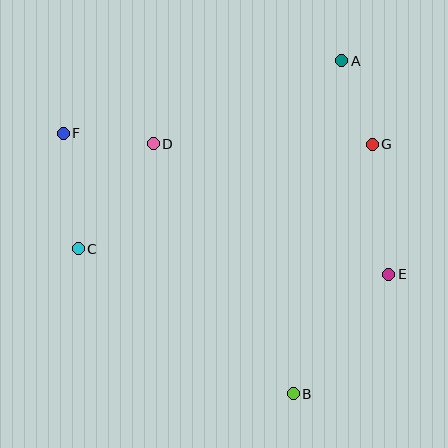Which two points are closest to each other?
Points A and G are closest to each other.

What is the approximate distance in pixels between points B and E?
The distance between B and E is approximately 153 pixels.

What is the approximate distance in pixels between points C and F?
The distance between C and F is approximately 117 pixels.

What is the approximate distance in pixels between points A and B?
The distance between A and B is approximately 337 pixels.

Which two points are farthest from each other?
Points E and F are farthest from each other.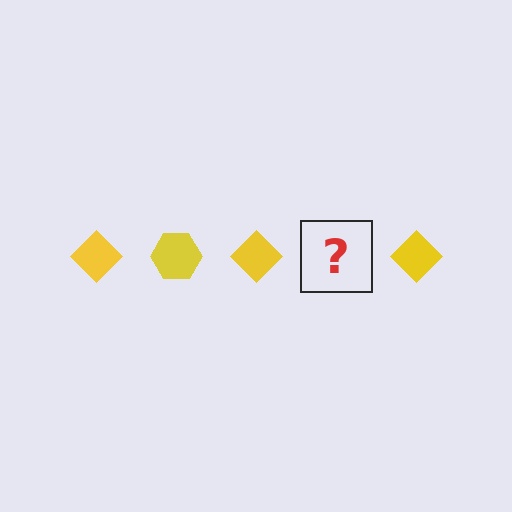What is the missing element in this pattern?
The missing element is a yellow hexagon.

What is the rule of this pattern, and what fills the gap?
The rule is that the pattern cycles through diamond, hexagon shapes in yellow. The gap should be filled with a yellow hexagon.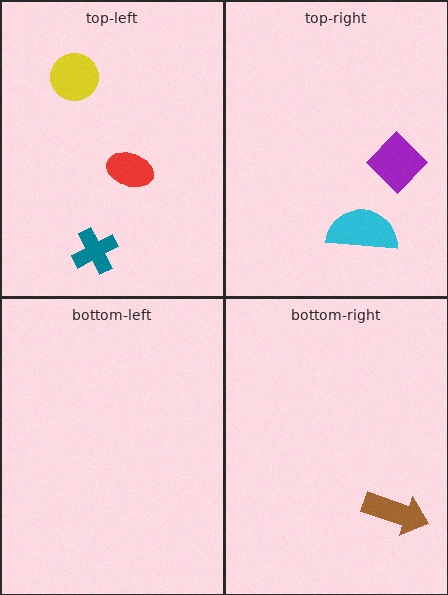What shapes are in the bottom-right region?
The brown arrow.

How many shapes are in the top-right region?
2.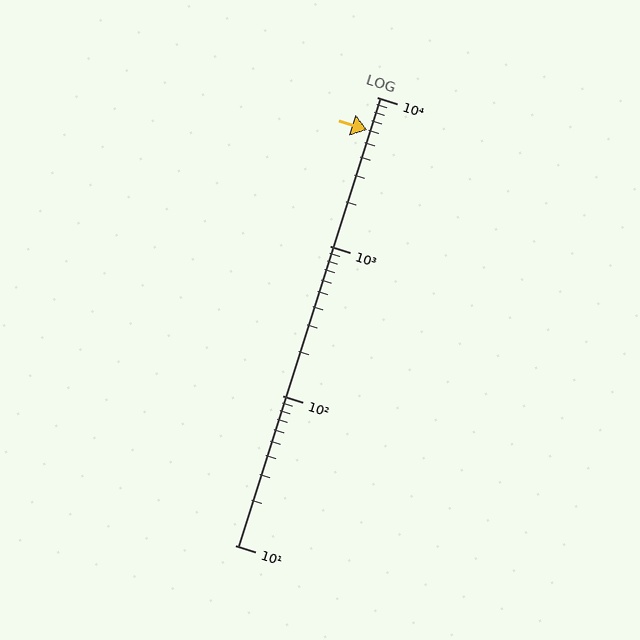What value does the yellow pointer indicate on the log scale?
The pointer indicates approximately 6000.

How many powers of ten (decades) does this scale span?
The scale spans 3 decades, from 10 to 10000.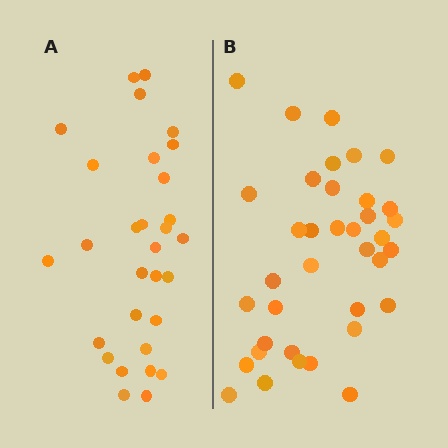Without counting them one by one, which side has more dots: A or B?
Region B (the right region) has more dots.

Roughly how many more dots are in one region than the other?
Region B has roughly 8 or so more dots than region A.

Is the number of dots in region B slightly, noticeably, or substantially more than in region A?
Region B has only slightly more — the two regions are fairly close. The ratio is roughly 1.2 to 1.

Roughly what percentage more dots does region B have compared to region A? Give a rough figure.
About 25% more.